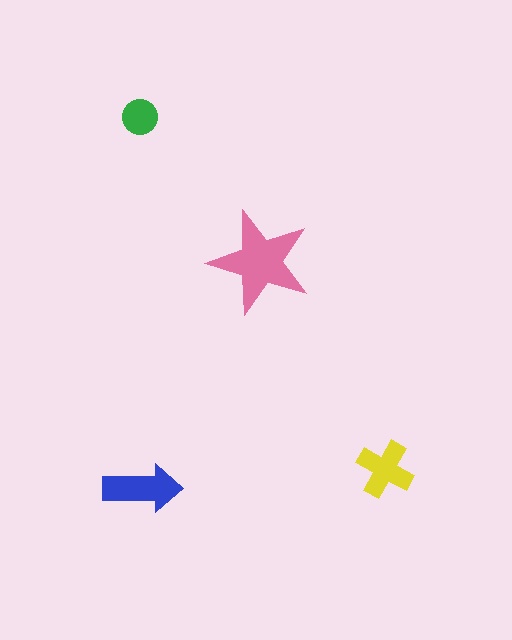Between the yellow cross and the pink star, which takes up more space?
The pink star.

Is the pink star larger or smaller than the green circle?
Larger.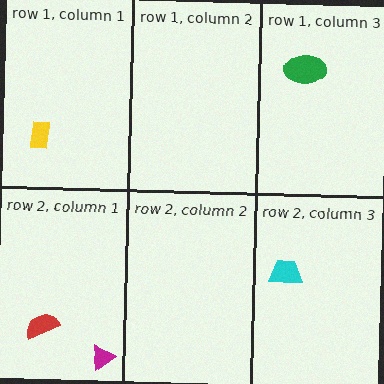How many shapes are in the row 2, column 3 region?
1.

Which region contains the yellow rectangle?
The row 1, column 1 region.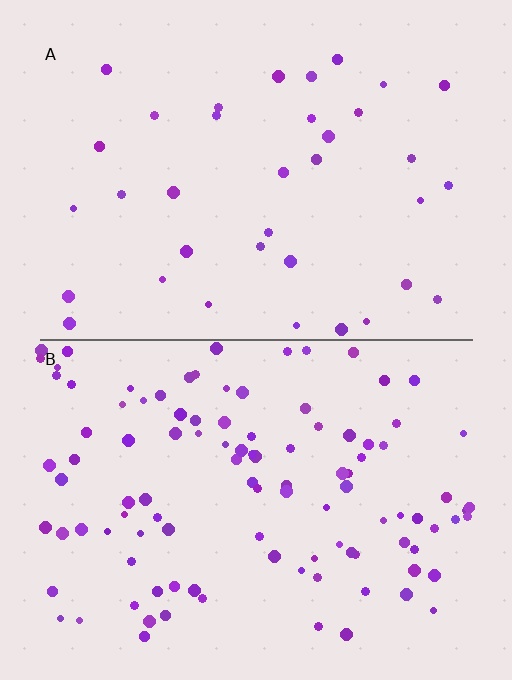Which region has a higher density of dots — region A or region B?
B (the bottom).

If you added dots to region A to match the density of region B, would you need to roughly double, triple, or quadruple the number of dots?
Approximately triple.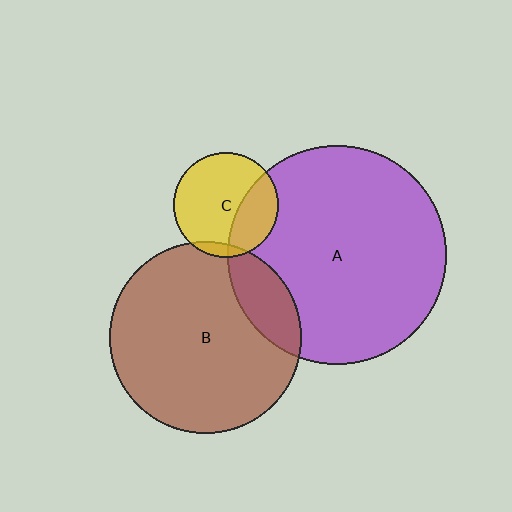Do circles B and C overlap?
Yes.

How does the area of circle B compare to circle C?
Approximately 3.4 times.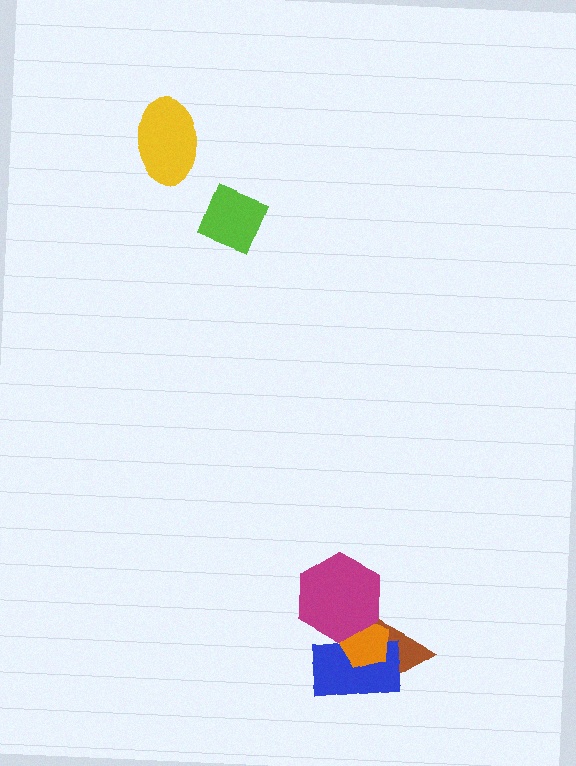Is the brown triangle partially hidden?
Yes, it is partially covered by another shape.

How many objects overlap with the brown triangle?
3 objects overlap with the brown triangle.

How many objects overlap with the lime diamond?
0 objects overlap with the lime diamond.